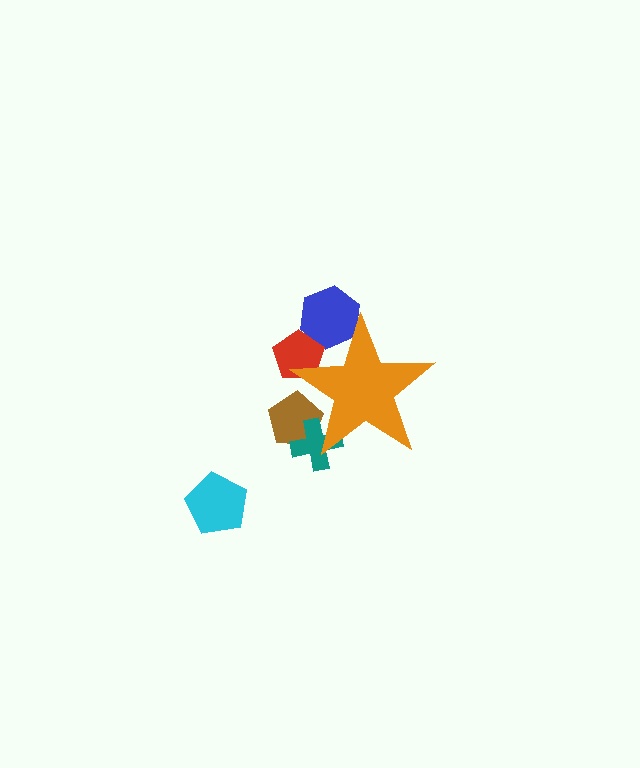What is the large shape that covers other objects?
An orange star.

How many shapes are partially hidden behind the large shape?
4 shapes are partially hidden.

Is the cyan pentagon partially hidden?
No, the cyan pentagon is fully visible.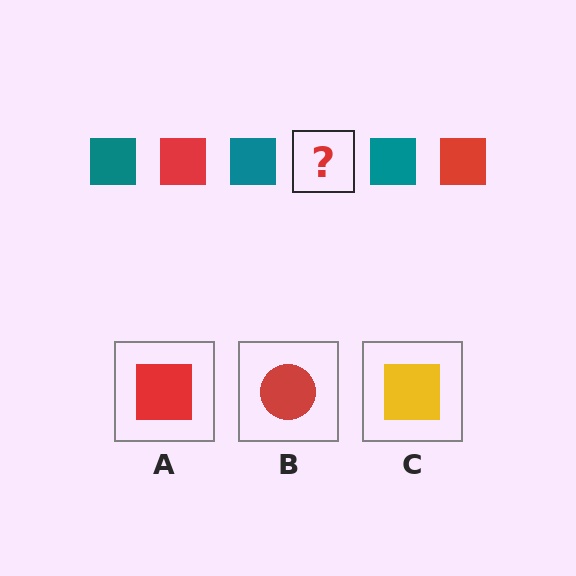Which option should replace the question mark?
Option A.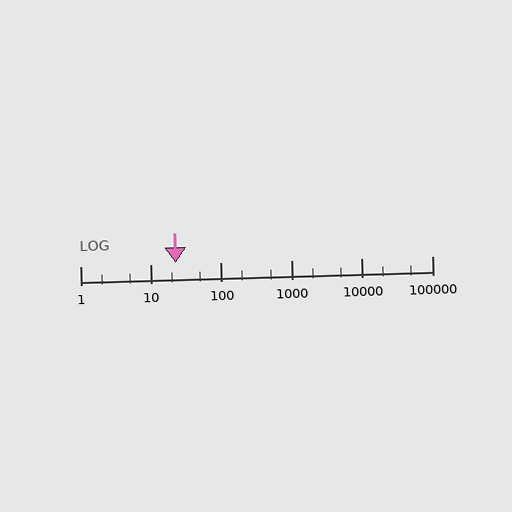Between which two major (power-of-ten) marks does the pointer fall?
The pointer is between 10 and 100.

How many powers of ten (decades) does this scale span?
The scale spans 5 decades, from 1 to 100000.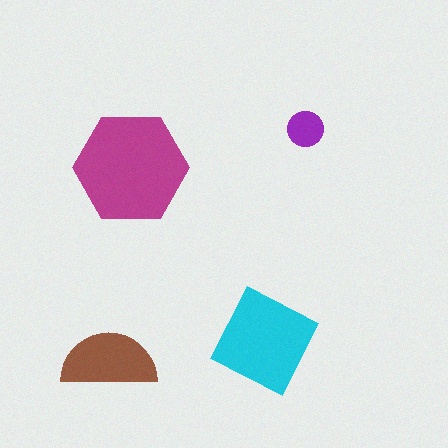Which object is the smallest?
The purple circle.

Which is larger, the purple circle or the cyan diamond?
The cyan diamond.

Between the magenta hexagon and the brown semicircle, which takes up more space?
The magenta hexagon.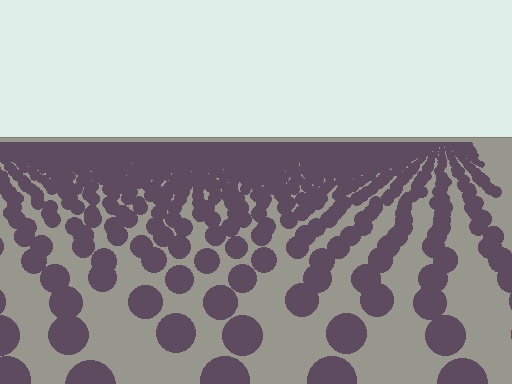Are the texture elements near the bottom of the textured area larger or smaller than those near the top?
Larger. Near the bottom, elements are closer to the viewer and appear at a bigger on-screen size.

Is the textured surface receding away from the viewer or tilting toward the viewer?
The surface is receding away from the viewer. Texture elements get smaller and denser toward the top.